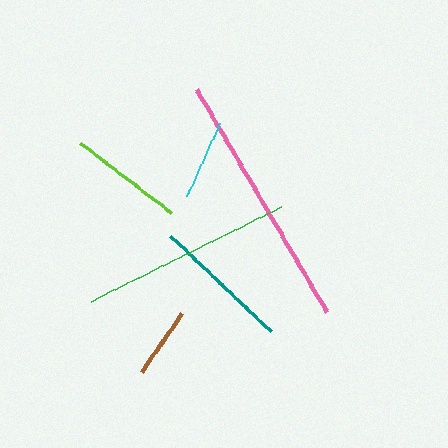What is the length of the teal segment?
The teal segment is approximately 138 pixels long.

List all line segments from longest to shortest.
From longest to shortest: pink, green, teal, lime, cyan, brown.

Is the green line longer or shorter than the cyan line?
The green line is longer than the cyan line.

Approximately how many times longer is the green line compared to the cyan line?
The green line is approximately 2.6 times the length of the cyan line.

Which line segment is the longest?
The pink line is the longest at approximately 259 pixels.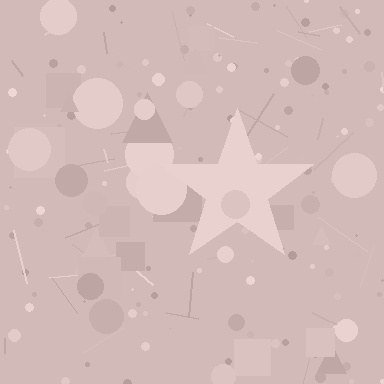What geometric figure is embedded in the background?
A star is embedded in the background.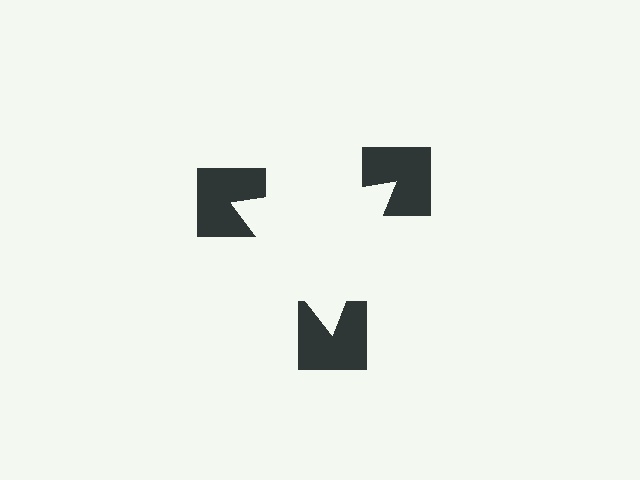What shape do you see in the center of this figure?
An illusory triangle — its edges are inferred from the aligned wedge cuts in the notched squares, not physically drawn.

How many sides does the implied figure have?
3 sides.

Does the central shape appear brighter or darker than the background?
It typically appears slightly brighter than the background, even though no actual brightness change is drawn.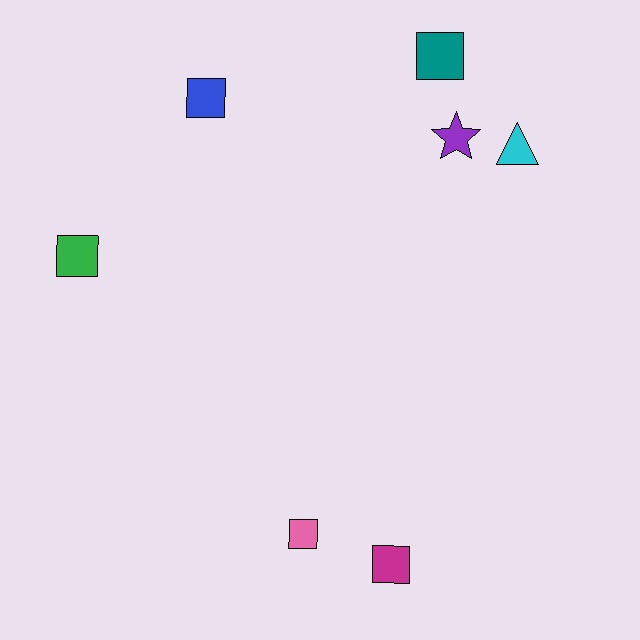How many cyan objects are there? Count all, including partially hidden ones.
There is 1 cyan object.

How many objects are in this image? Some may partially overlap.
There are 7 objects.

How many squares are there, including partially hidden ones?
There are 5 squares.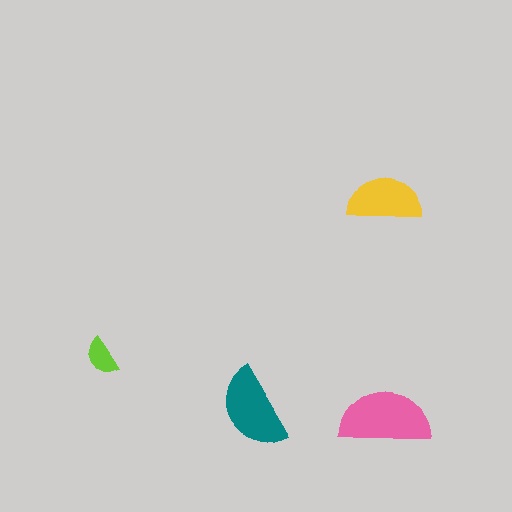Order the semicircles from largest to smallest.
the pink one, the teal one, the yellow one, the lime one.